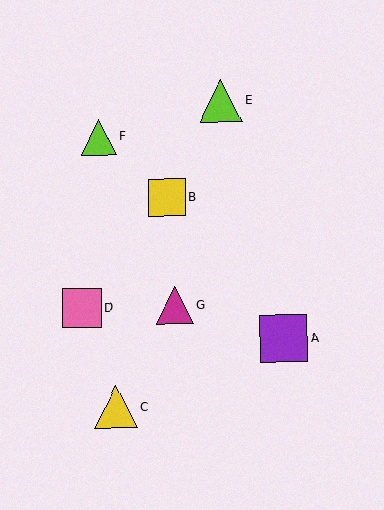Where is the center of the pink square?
The center of the pink square is at (82, 308).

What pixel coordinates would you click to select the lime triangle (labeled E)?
Click at (221, 101) to select the lime triangle E.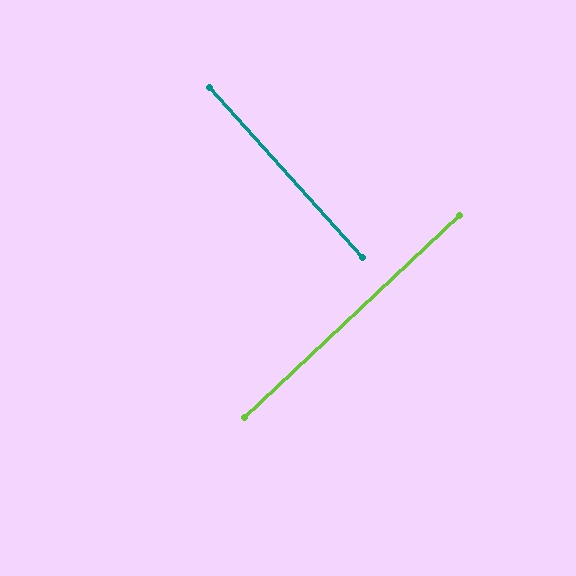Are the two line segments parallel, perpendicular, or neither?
Perpendicular — they meet at approximately 89°.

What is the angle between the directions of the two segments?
Approximately 89 degrees.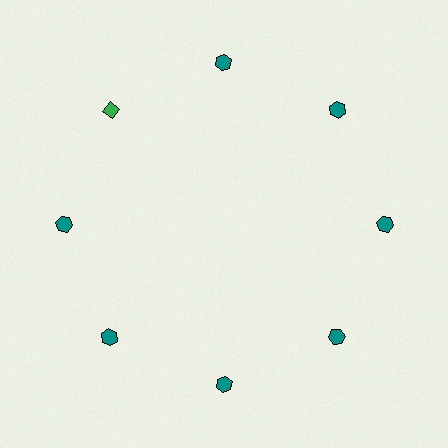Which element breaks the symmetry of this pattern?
The green diamond at roughly the 10 o'clock position breaks the symmetry. All other shapes are teal hexagons.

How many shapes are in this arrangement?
There are 8 shapes arranged in a ring pattern.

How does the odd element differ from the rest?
It differs in both color (green instead of teal) and shape (diamond instead of hexagon).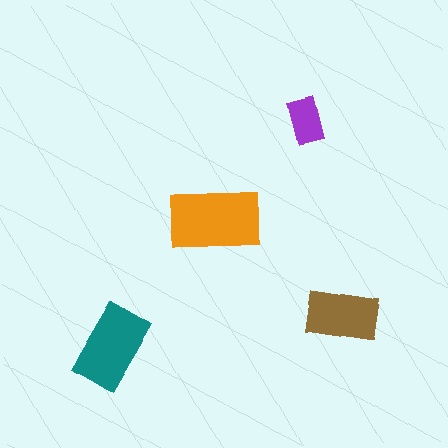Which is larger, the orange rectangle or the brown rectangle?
The orange one.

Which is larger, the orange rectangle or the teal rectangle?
The orange one.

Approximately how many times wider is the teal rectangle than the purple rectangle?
About 2 times wider.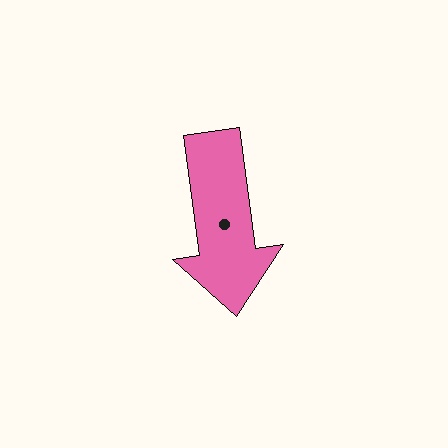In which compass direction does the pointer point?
South.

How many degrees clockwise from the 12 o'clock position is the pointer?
Approximately 172 degrees.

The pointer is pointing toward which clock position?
Roughly 6 o'clock.